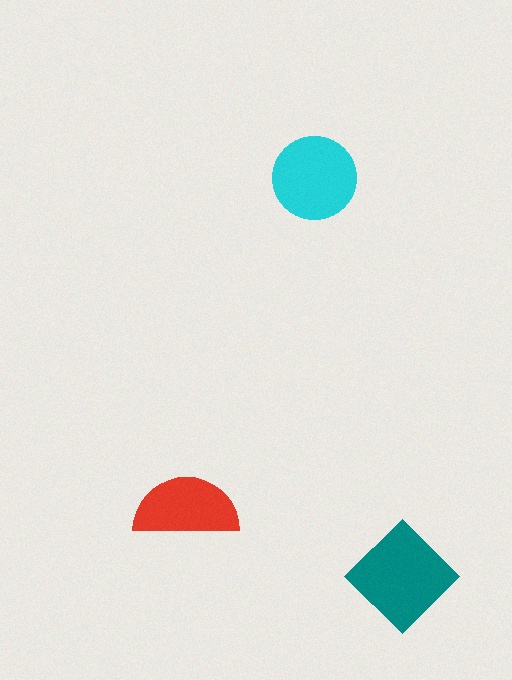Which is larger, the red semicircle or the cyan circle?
The cyan circle.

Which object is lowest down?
The teal diamond is bottommost.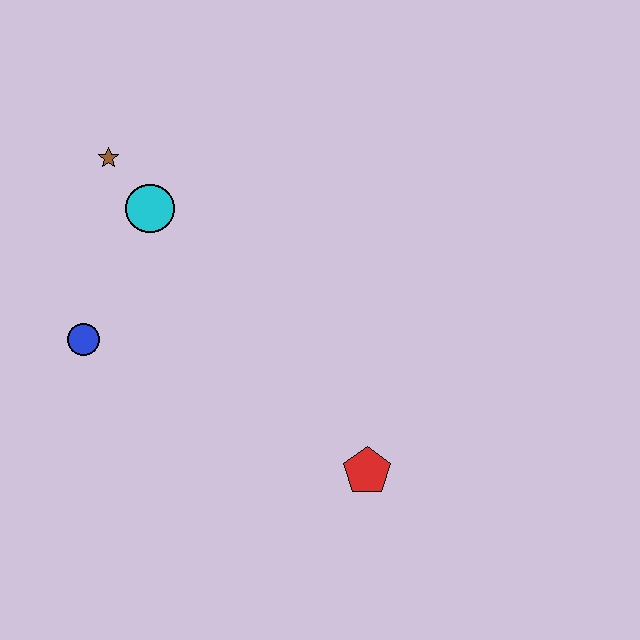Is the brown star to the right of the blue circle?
Yes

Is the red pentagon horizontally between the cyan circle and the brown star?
No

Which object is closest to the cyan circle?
The brown star is closest to the cyan circle.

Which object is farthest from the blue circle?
The red pentagon is farthest from the blue circle.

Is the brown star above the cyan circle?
Yes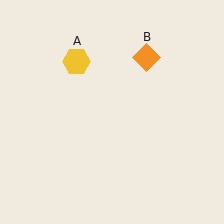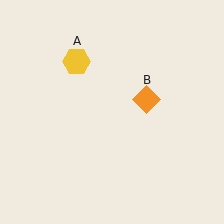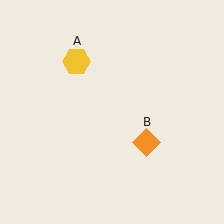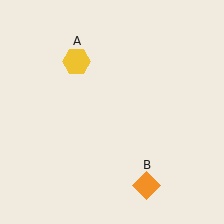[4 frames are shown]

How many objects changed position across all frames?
1 object changed position: orange diamond (object B).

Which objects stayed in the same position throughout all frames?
Yellow hexagon (object A) remained stationary.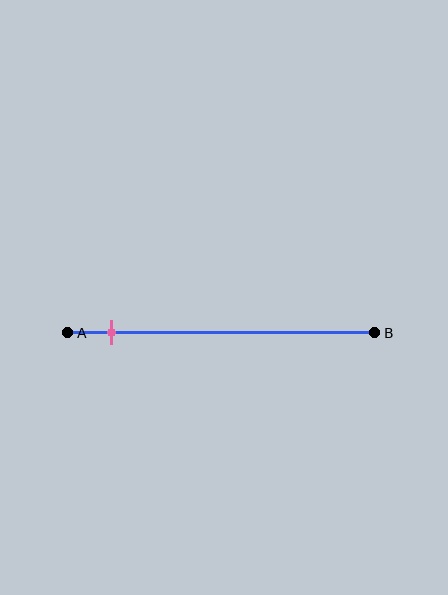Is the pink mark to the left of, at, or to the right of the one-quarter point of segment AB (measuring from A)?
The pink mark is to the left of the one-quarter point of segment AB.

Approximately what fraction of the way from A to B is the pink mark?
The pink mark is approximately 15% of the way from A to B.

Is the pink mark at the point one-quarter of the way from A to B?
No, the mark is at about 15% from A, not at the 25% one-quarter point.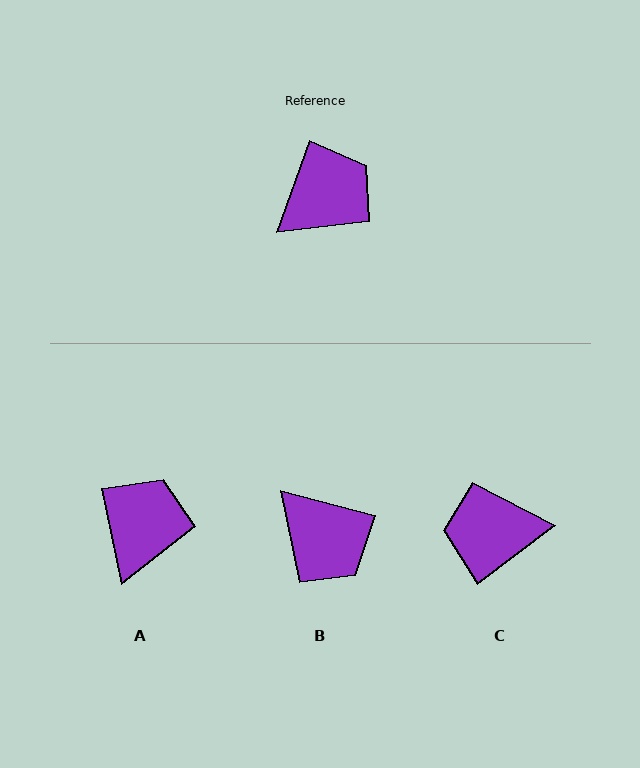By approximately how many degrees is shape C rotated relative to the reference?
Approximately 146 degrees counter-clockwise.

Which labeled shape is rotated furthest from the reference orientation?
C, about 146 degrees away.